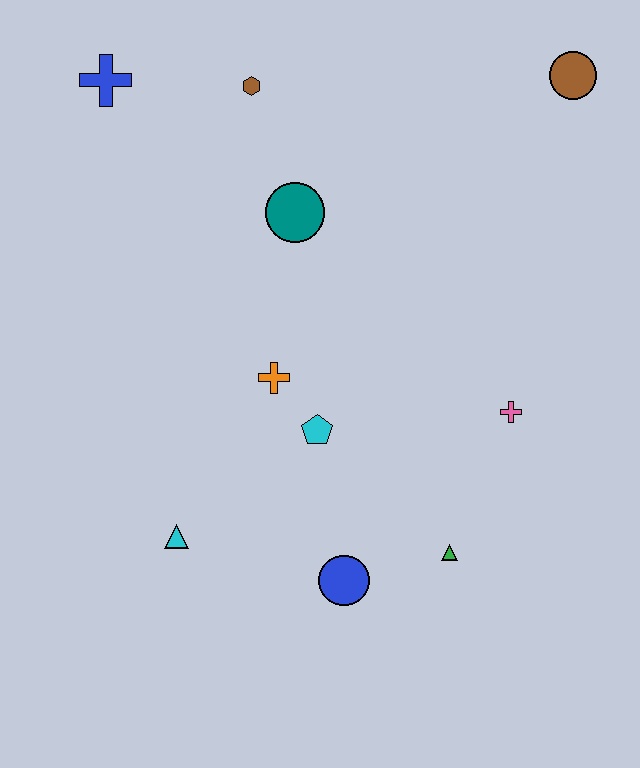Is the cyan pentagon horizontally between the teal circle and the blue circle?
Yes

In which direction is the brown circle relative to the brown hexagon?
The brown circle is to the right of the brown hexagon.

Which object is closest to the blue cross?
The brown hexagon is closest to the blue cross.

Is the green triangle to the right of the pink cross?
No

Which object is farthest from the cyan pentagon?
The brown circle is farthest from the cyan pentagon.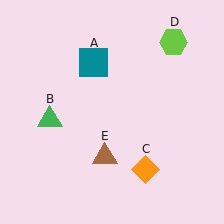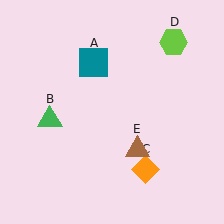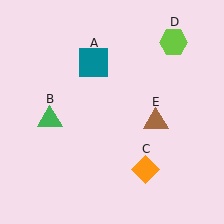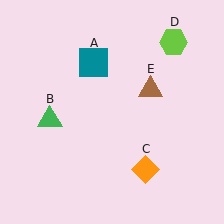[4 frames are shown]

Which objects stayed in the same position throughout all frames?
Teal square (object A) and green triangle (object B) and orange diamond (object C) and lime hexagon (object D) remained stationary.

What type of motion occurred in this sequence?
The brown triangle (object E) rotated counterclockwise around the center of the scene.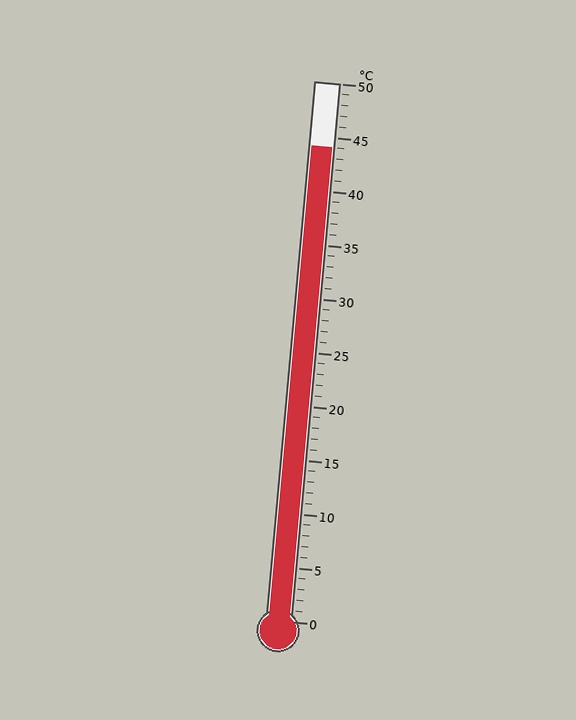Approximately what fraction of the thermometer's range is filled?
The thermometer is filled to approximately 90% of its range.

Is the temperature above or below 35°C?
The temperature is above 35°C.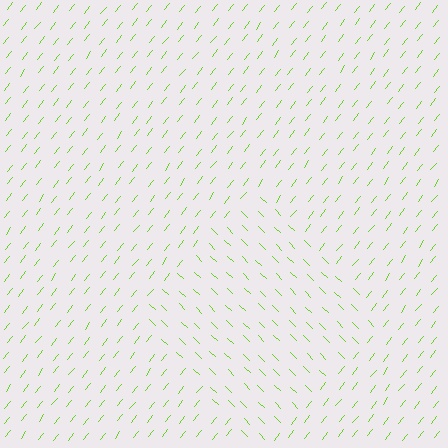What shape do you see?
I see a diamond.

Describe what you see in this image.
The image is filled with small lime line segments. A diamond region in the image has lines oriented differently from the surrounding lines, creating a visible texture boundary.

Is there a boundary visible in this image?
Yes, there is a texture boundary formed by a change in line orientation.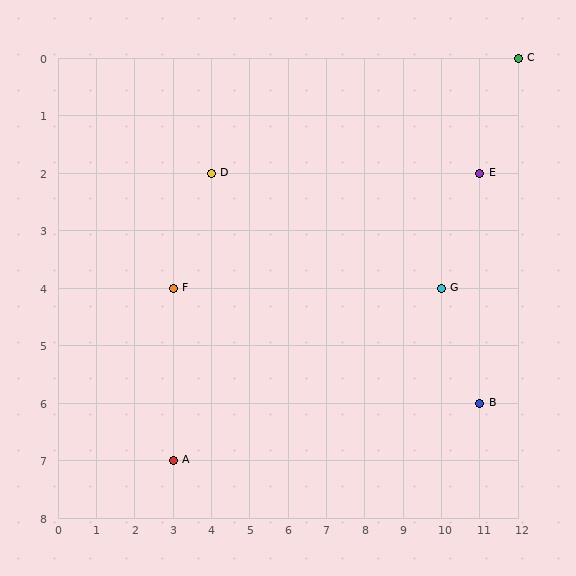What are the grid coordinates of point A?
Point A is at grid coordinates (3, 7).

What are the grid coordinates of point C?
Point C is at grid coordinates (12, 0).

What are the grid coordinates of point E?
Point E is at grid coordinates (11, 2).